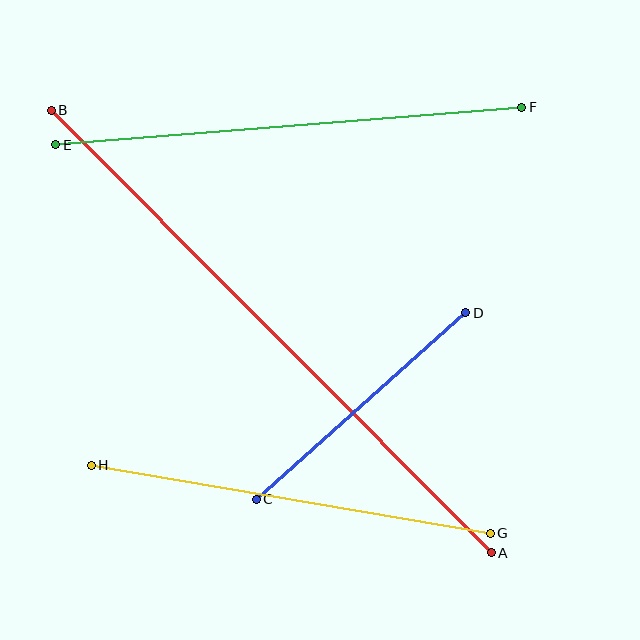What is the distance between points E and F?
The distance is approximately 468 pixels.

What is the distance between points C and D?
The distance is approximately 281 pixels.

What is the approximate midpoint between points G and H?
The midpoint is at approximately (291, 499) pixels.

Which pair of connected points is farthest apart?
Points A and B are farthest apart.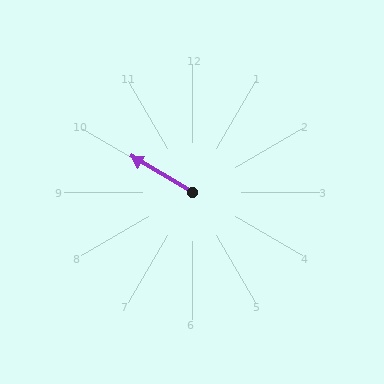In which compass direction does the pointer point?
Northwest.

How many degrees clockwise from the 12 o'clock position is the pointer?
Approximately 300 degrees.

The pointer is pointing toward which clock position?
Roughly 10 o'clock.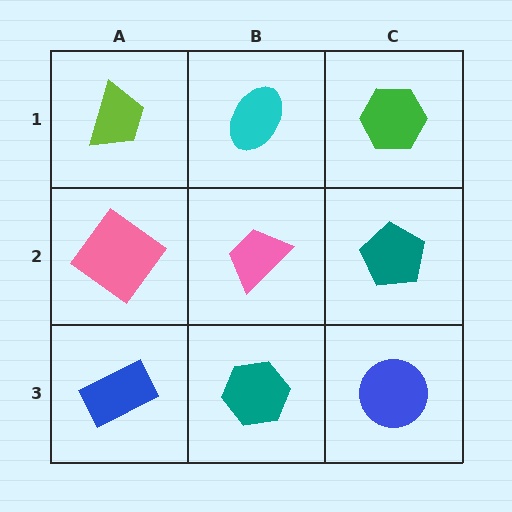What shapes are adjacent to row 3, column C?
A teal pentagon (row 2, column C), a teal hexagon (row 3, column B).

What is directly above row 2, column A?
A lime trapezoid.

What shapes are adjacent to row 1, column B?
A pink trapezoid (row 2, column B), a lime trapezoid (row 1, column A), a green hexagon (row 1, column C).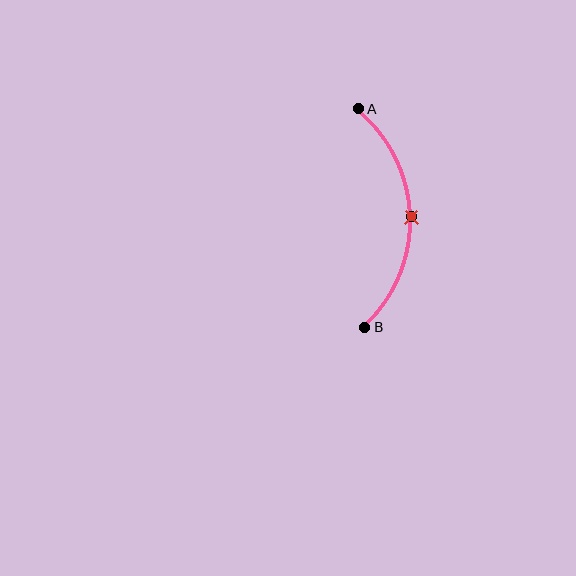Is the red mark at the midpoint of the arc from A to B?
Yes. The red mark lies on the arc at equal arc-length from both A and B — it is the arc midpoint.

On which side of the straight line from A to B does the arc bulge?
The arc bulges to the right of the straight line connecting A and B.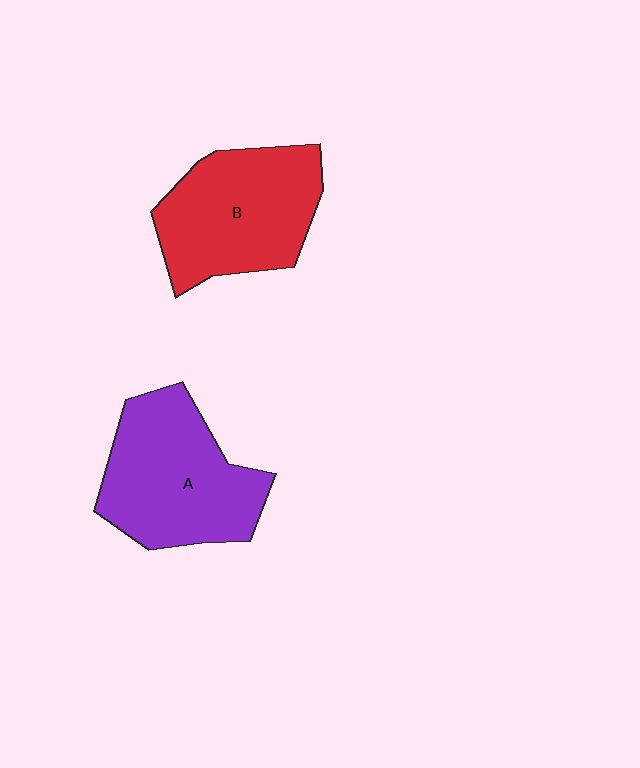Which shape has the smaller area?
Shape B (red).